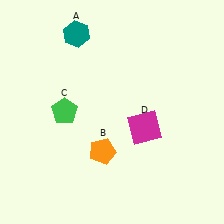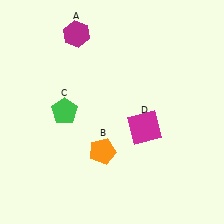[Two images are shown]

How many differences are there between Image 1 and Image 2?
There is 1 difference between the two images.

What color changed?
The hexagon (A) changed from teal in Image 1 to magenta in Image 2.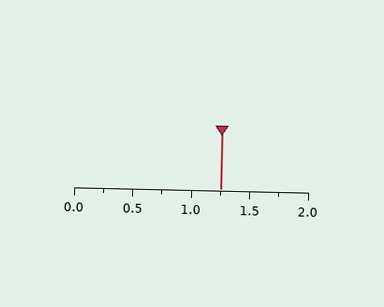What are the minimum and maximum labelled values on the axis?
The axis runs from 0.0 to 2.0.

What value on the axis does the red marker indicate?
The marker indicates approximately 1.25.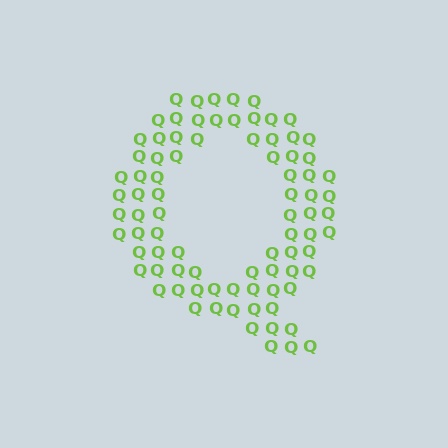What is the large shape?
The large shape is the letter Q.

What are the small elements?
The small elements are letter Q's.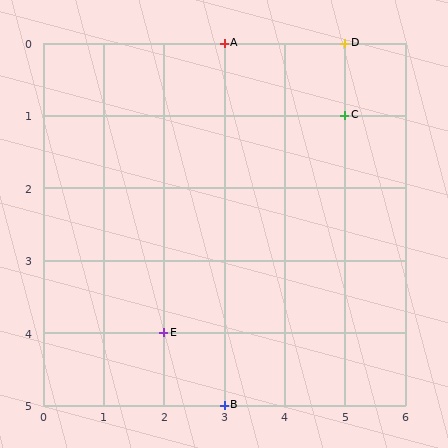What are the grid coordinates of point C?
Point C is at grid coordinates (5, 1).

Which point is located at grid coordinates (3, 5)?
Point B is at (3, 5).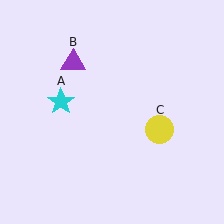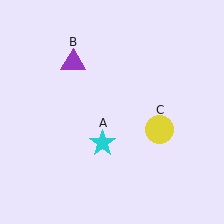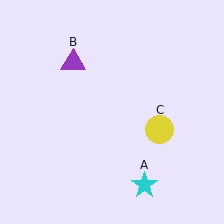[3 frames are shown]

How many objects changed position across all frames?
1 object changed position: cyan star (object A).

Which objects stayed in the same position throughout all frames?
Purple triangle (object B) and yellow circle (object C) remained stationary.